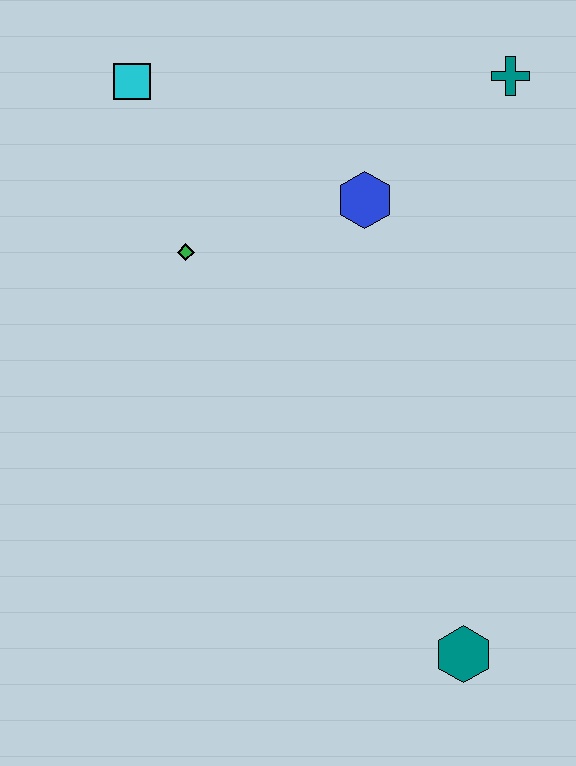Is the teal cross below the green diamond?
No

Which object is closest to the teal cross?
The blue hexagon is closest to the teal cross.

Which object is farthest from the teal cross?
The teal hexagon is farthest from the teal cross.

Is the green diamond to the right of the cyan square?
Yes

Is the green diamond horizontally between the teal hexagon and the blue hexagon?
No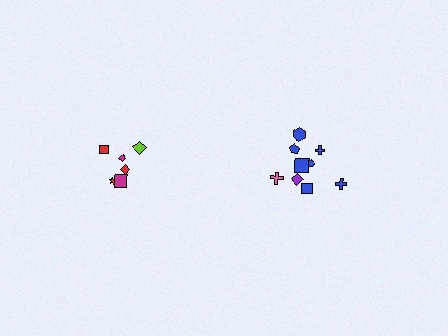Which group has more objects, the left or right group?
The right group.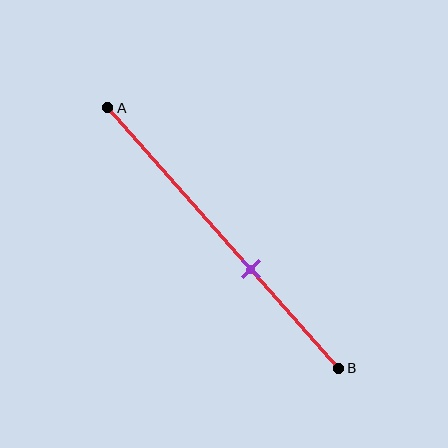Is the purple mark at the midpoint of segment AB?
No, the mark is at about 60% from A, not at the 50% midpoint.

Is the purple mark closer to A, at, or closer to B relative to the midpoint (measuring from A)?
The purple mark is closer to point B than the midpoint of segment AB.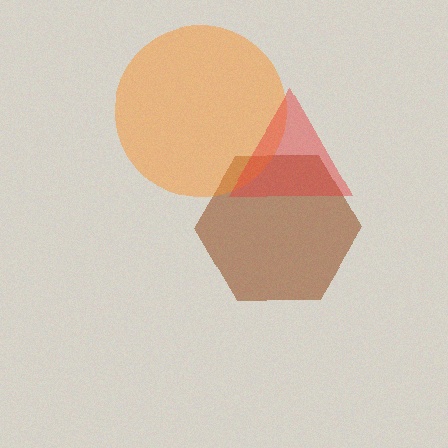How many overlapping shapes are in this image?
There are 3 overlapping shapes in the image.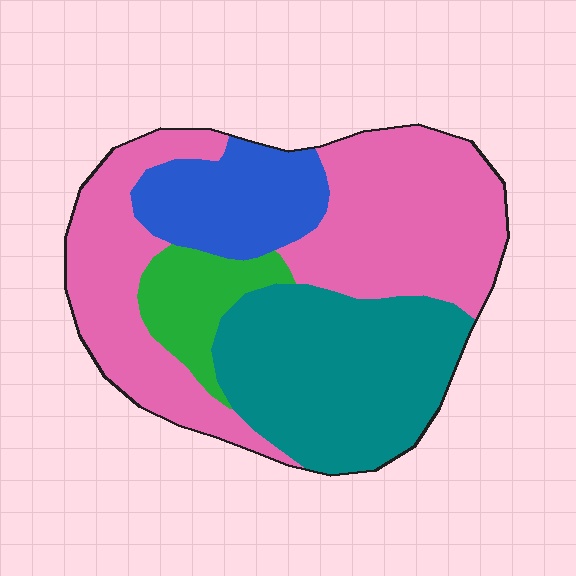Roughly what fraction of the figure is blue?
Blue takes up about one eighth (1/8) of the figure.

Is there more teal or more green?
Teal.